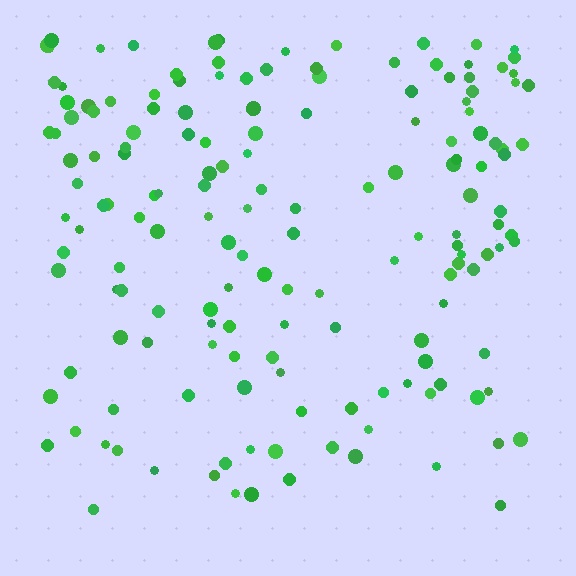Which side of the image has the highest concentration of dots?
The top.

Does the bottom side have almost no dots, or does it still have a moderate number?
Still a moderate number, just noticeably fewer than the top.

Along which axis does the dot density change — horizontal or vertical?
Vertical.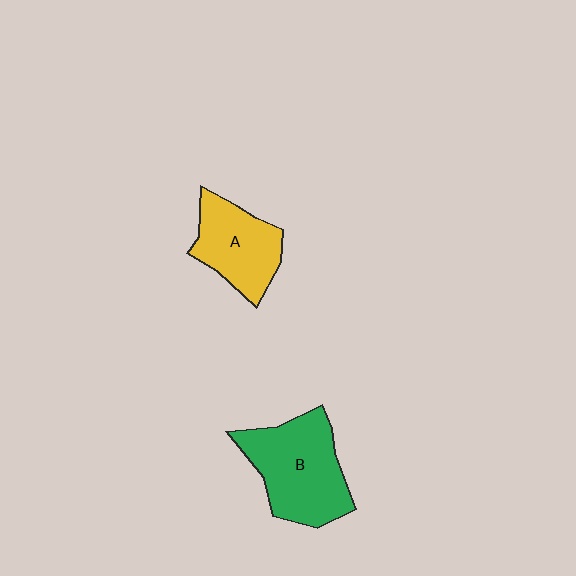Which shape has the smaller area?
Shape A (yellow).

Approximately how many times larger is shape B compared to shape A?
Approximately 1.4 times.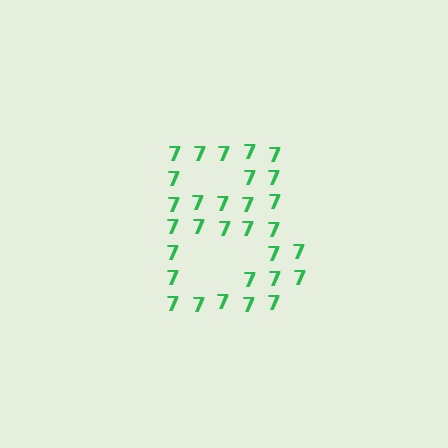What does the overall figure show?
The overall figure shows the letter B.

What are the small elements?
The small elements are digit 7's.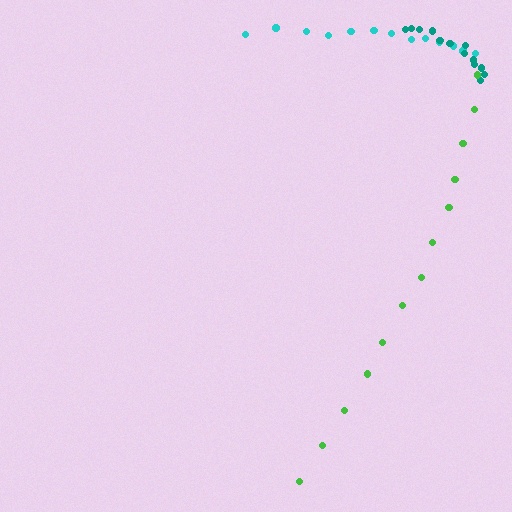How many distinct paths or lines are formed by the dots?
There are 3 distinct paths.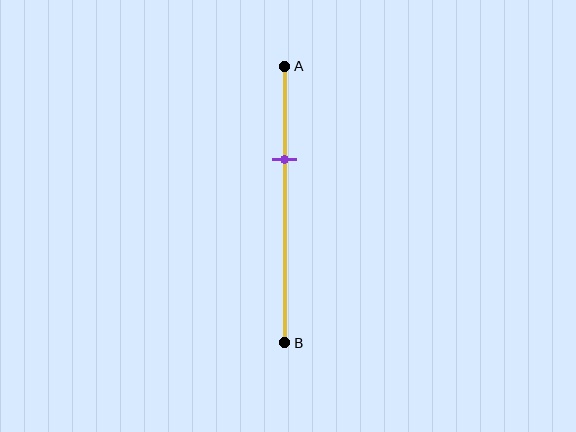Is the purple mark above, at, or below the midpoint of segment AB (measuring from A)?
The purple mark is above the midpoint of segment AB.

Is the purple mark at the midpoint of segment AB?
No, the mark is at about 35% from A, not at the 50% midpoint.